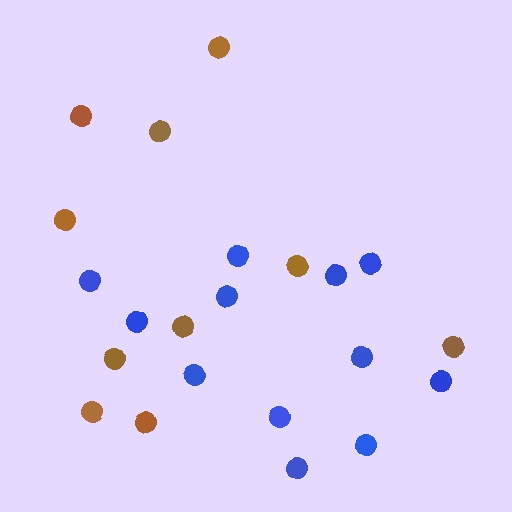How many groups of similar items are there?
There are 2 groups: one group of blue circles (12) and one group of brown circles (10).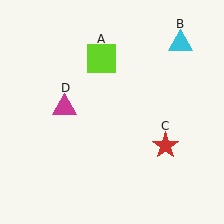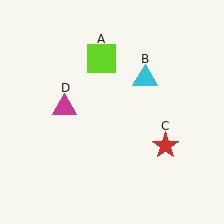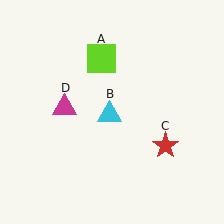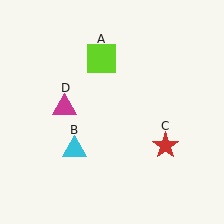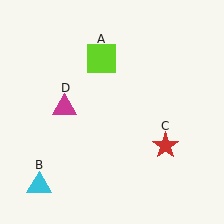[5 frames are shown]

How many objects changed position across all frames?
1 object changed position: cyan triangle (object B).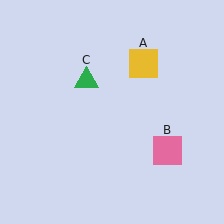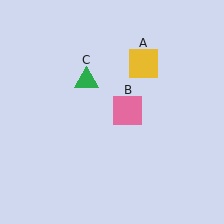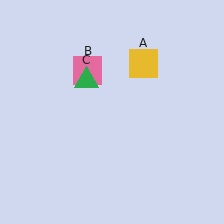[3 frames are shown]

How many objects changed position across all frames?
1 object changed position: pink square (object B).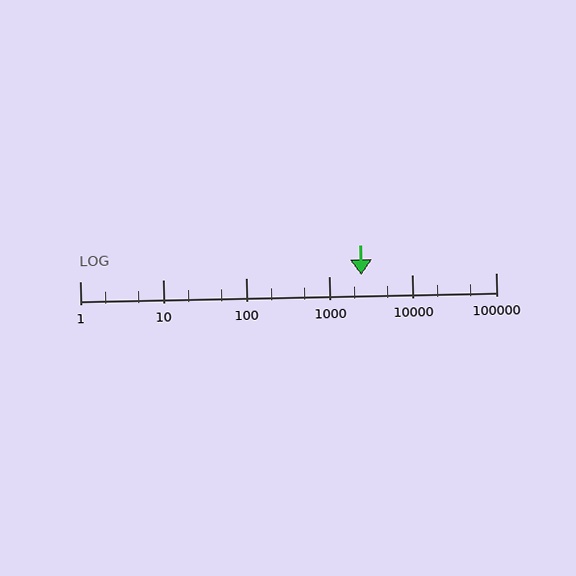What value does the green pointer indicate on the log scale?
The pointer indicates approximately 2400.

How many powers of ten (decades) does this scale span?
The scale spans 5 decades, from 1 to 100000.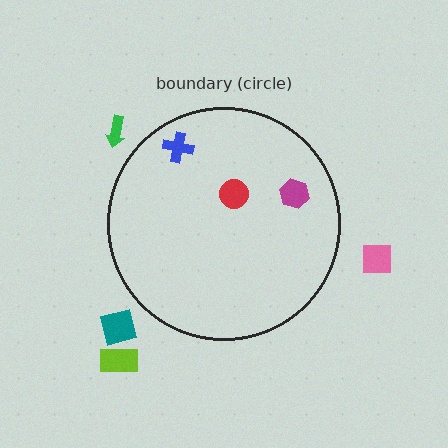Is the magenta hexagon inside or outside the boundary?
Inside.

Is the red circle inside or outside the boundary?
Inside.